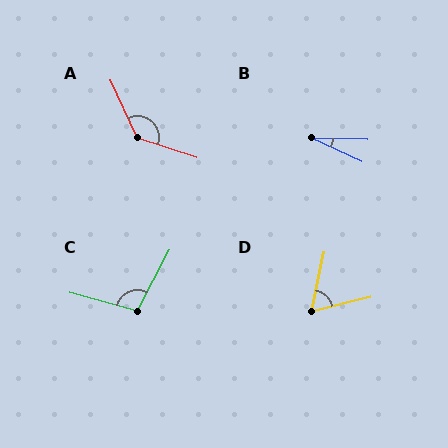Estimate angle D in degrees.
Approximately 64 degrees.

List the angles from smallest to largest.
B (23°), D (64°), C (102°), A (134°).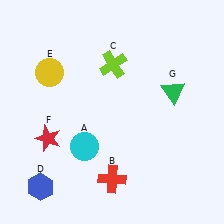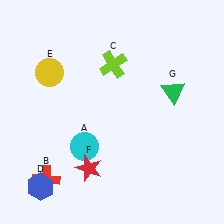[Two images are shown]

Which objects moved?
The objects that moved are: the red cross (B), the red star (F).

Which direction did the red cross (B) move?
The red cross (B) moved left.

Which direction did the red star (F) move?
The red star (F) moved right.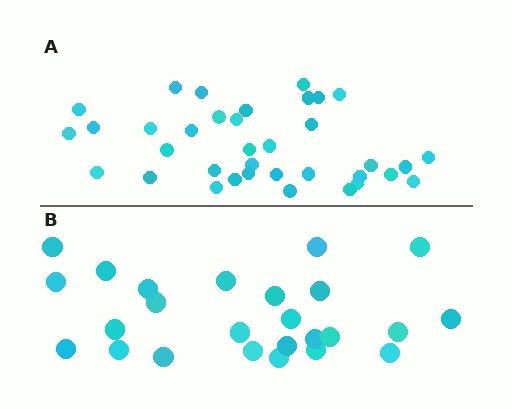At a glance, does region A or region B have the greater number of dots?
Region A (the top region) has more dots.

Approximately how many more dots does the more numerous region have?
Region A has roughly 12 or so more dots than region B.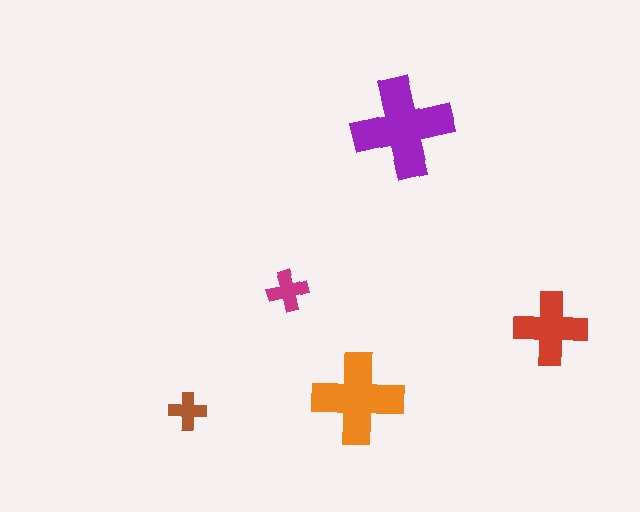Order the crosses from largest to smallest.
the purple one, the orange one, the red one, the magenta one, the brown one.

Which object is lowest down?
The brown cross is bottommost.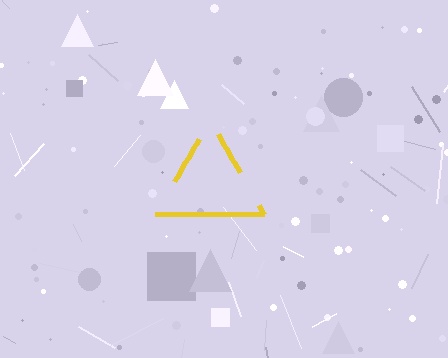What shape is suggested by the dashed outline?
The dashed outline suggests a triangle.